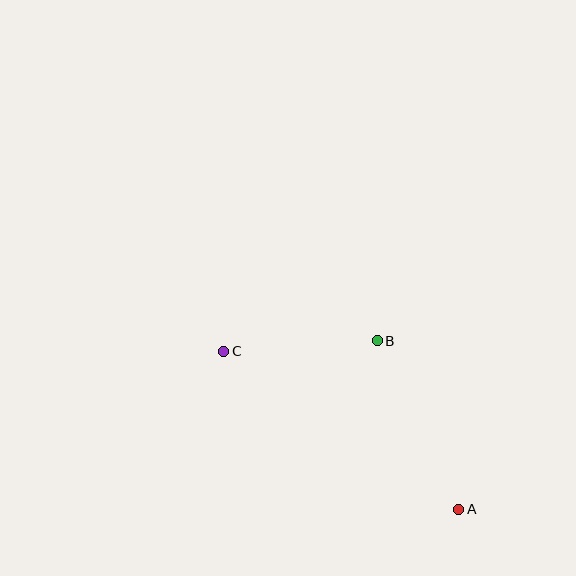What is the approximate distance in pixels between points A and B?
The distance between A and B is approximately 187 pixels.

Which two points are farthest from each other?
Points A and C are farthest from each other.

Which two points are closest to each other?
Points B and C are closest to each other.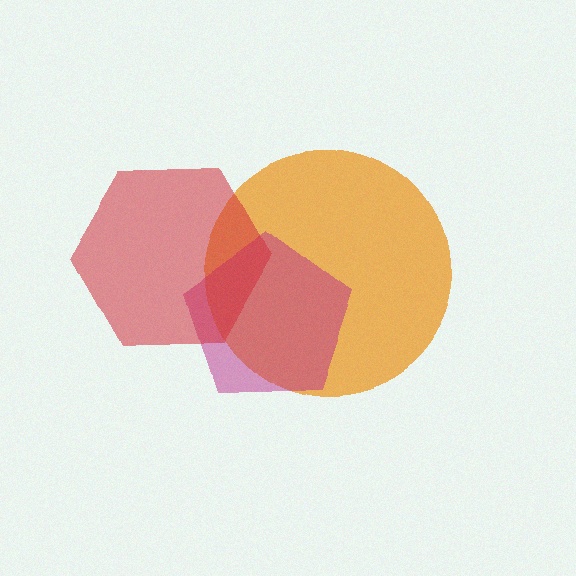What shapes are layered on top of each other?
The layered shapes are: an orange circle, a magenta pentagon, a red hexagon.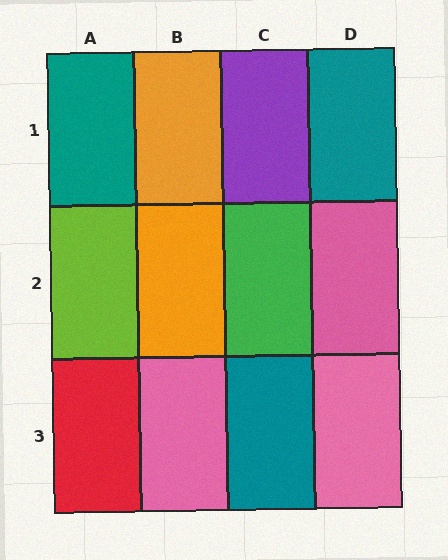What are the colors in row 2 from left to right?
Lime, orange, green, pink.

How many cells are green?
1 cell is green.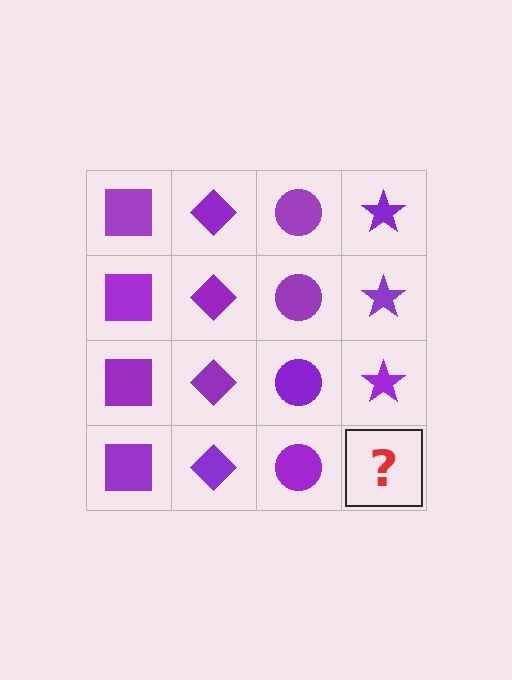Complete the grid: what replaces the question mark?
The question mark should be replaced with a purple star.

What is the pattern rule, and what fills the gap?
The rule is that each column has a consistent shape. The gap should be filled with a purple star.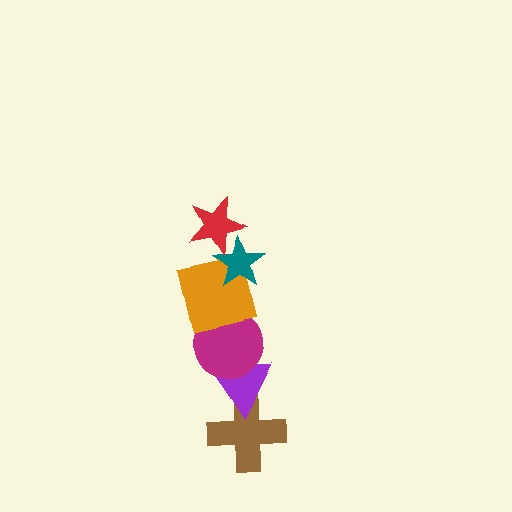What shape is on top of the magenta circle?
The orange square is on top of the magenta circle.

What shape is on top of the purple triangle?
The magenta circle is on top of the purple triangle.